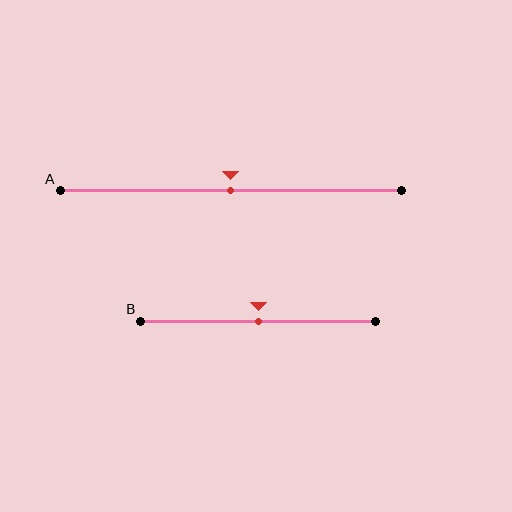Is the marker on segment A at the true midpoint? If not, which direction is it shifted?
Yes, the marker on segment A is at the true midpoint.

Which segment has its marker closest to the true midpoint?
Segment A has its marker closest to the true midpoint.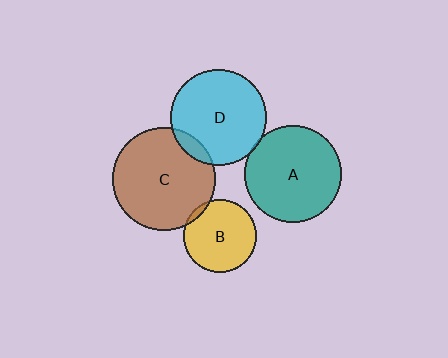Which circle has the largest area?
Circle C (brown).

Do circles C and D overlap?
Yes.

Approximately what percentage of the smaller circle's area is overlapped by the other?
Approximately 10%.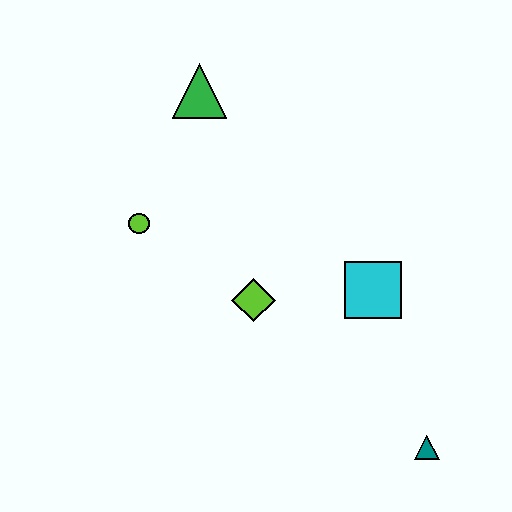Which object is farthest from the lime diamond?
The teal triangle is farthest from the lime diamond.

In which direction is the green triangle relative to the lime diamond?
The green triangle is above the lime diamond.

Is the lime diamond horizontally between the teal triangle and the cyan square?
No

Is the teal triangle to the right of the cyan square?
Yes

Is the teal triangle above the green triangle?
No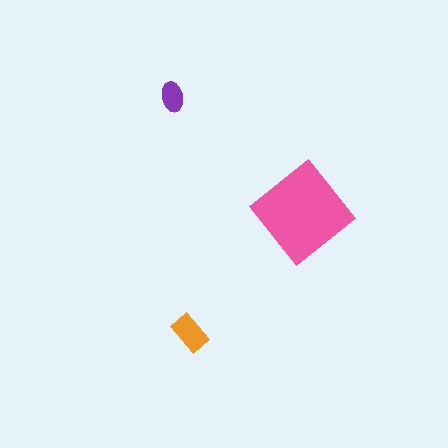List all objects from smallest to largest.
The purple ellipse, the orange rectangle, the pink diamond.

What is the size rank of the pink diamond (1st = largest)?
1st.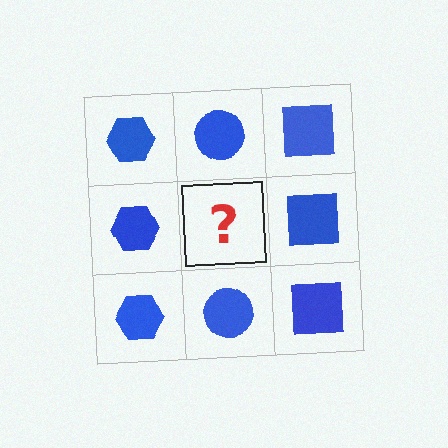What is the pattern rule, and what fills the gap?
The rule is that each column has a consistent shape. The gap should be filled with a blue circle.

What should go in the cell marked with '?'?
The missing cell should contain a blue circle.